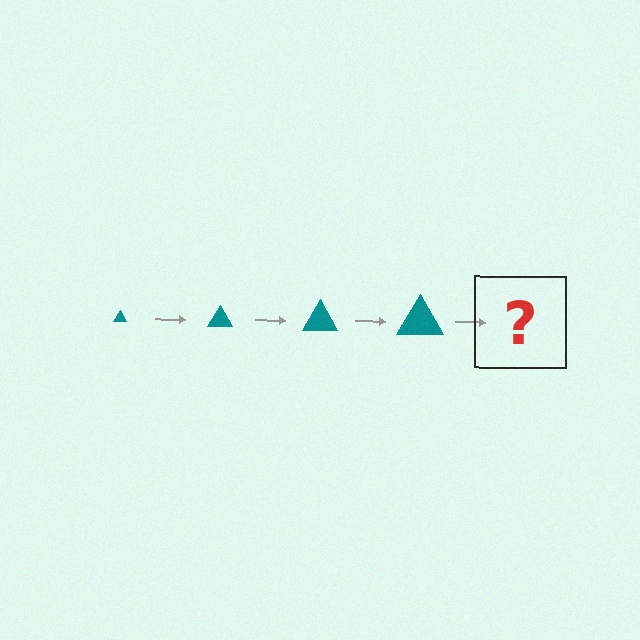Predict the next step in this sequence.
The next step is a teal triangle, larger than the previous one.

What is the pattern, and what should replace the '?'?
The pattern is that the triangle gets progressively larger each step. The '?' should be a teal triangle, larger than the previous one.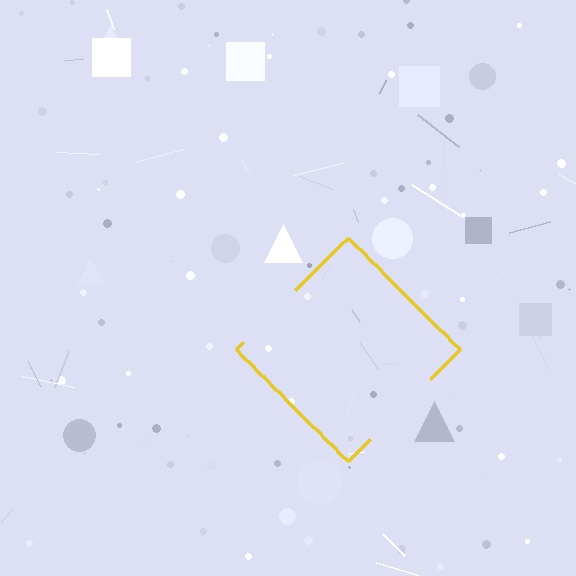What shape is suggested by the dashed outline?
The dashed outline suggests a diamond.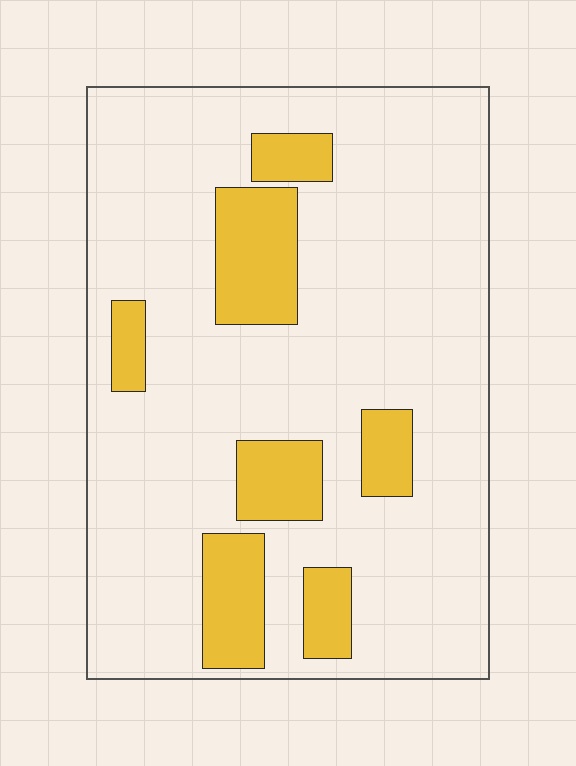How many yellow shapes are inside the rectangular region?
7.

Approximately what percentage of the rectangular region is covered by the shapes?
Approximately 20%.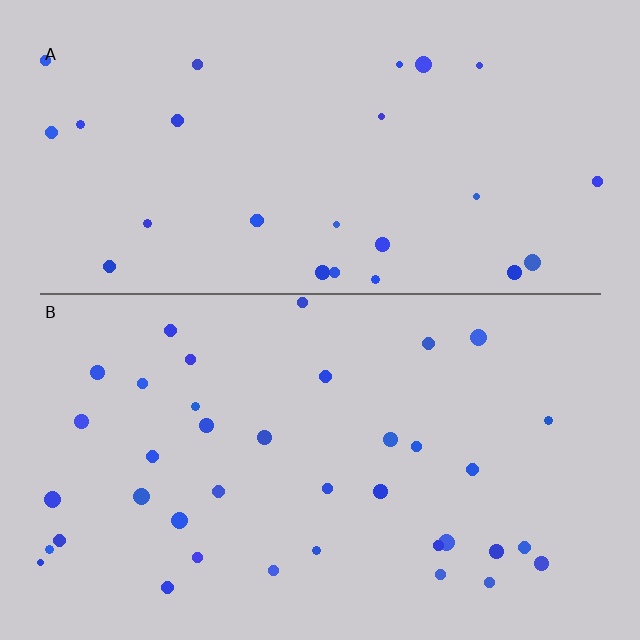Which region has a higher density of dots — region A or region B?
B (the bottom).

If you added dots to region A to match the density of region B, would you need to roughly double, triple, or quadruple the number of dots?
Approximately double.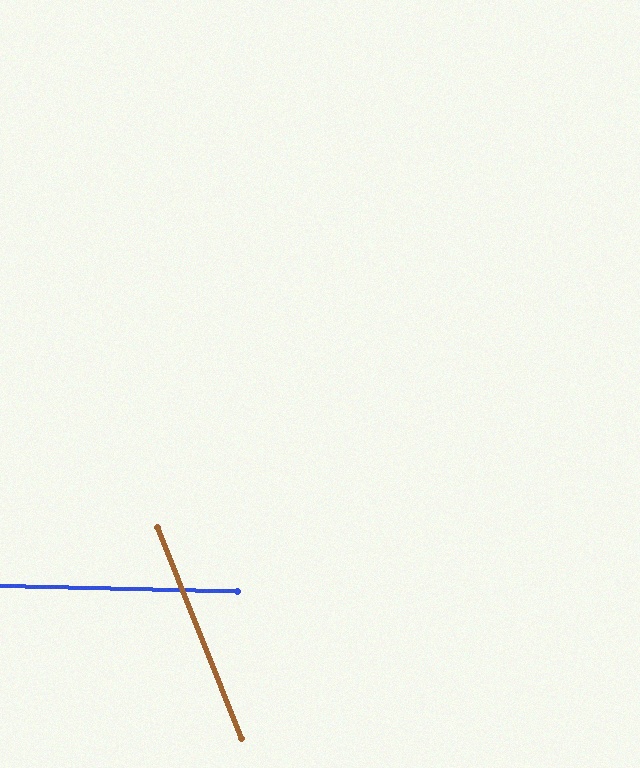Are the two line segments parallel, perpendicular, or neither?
Neither parallel nor perpendicular — they differ by about 67°.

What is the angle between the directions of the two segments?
Approximately 67 degrees.